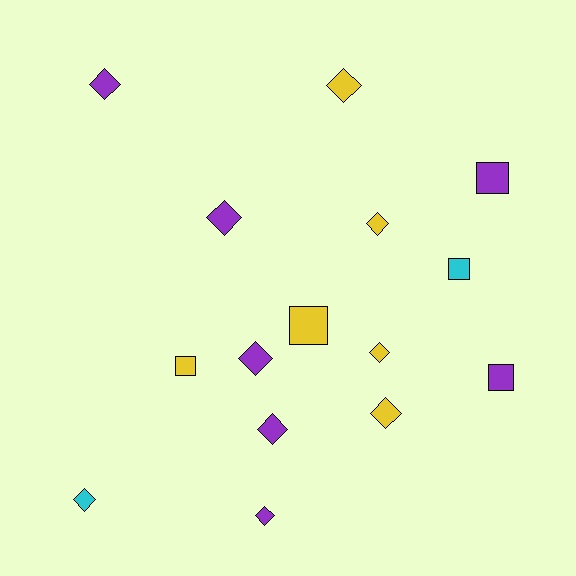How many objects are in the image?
There are 15 objects.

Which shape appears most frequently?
Diamond, with 10 objects.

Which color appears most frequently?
Purple, with 7 objects.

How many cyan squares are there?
There is 1 cyan square.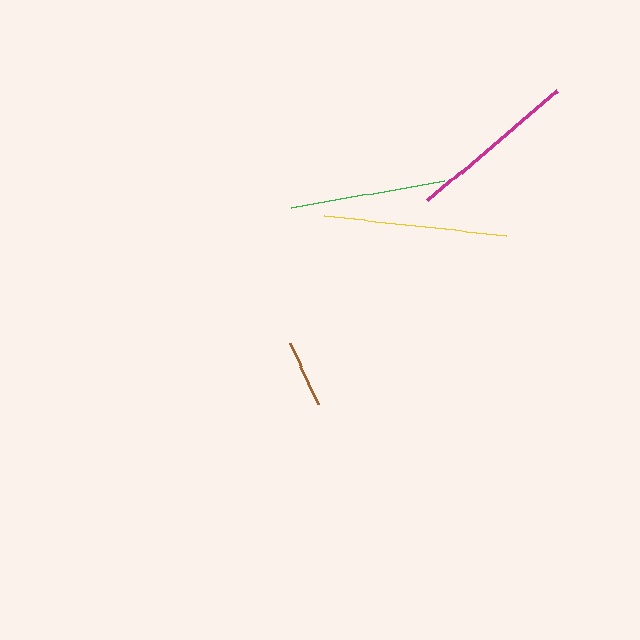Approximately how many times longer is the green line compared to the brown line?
The green line is approximately 2.3 times the length of the brown line.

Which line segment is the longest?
The yellow line is the longest at approximately 183 pixels.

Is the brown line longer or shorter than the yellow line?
The yellow line is longer than the brown line.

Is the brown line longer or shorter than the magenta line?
The magenta line is longer than the brown line.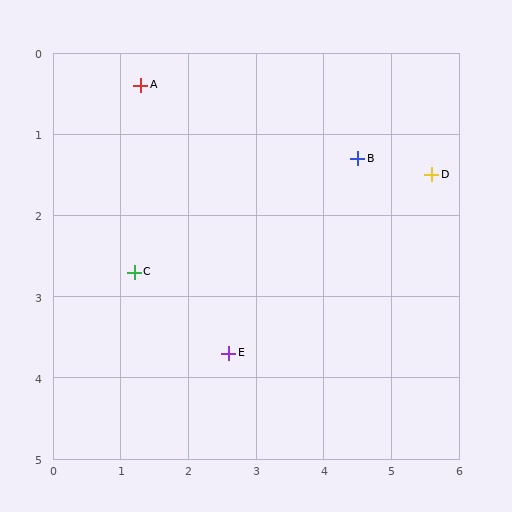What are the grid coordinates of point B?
Point B is at approximately (4.5, 1.3).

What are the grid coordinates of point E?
Point E is at approximately (2.6, 3.7).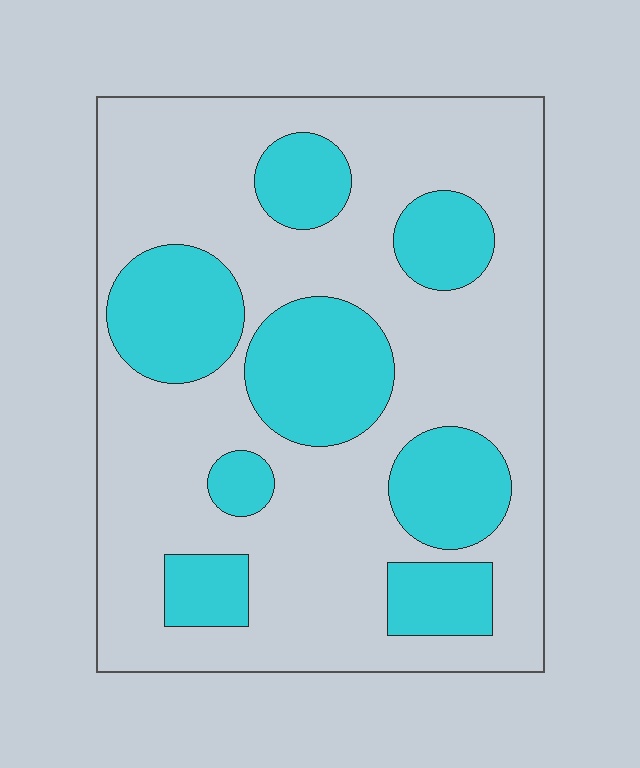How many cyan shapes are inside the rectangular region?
8.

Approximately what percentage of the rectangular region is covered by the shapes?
Approximately 30%.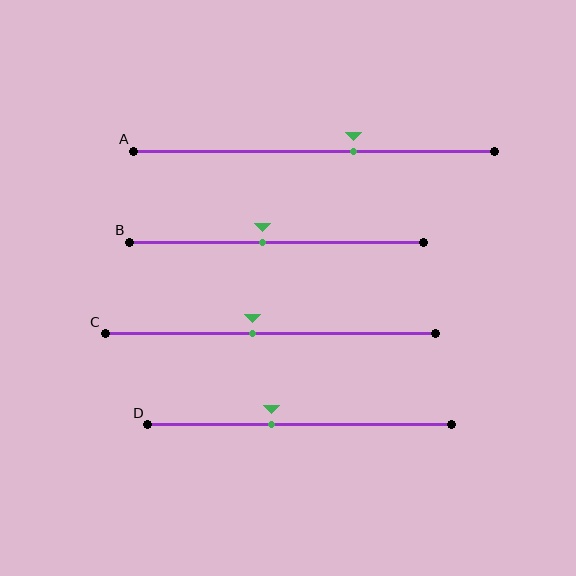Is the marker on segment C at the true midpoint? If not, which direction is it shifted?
No, the marker on segment C is shifted to the left by about 5% of the segment length.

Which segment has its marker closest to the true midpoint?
Segment B has its marker closest to the true midpoint.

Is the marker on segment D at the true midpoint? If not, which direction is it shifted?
No, the marker on segment D is shifted to the left by about 9% of the segment length.